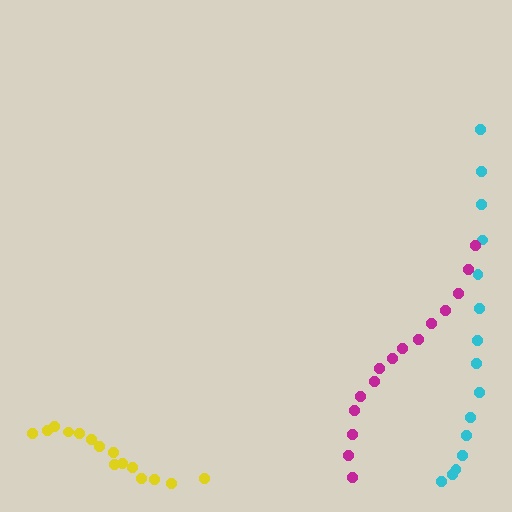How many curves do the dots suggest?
There are 3 distinct paths.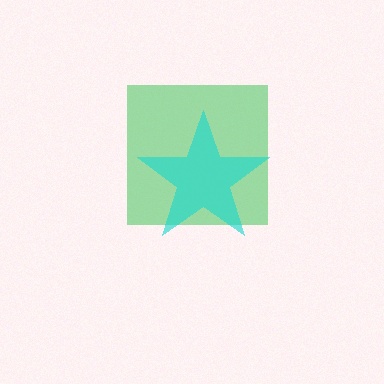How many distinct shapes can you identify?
There are 2 distinct shapes: a green square, a cyan star.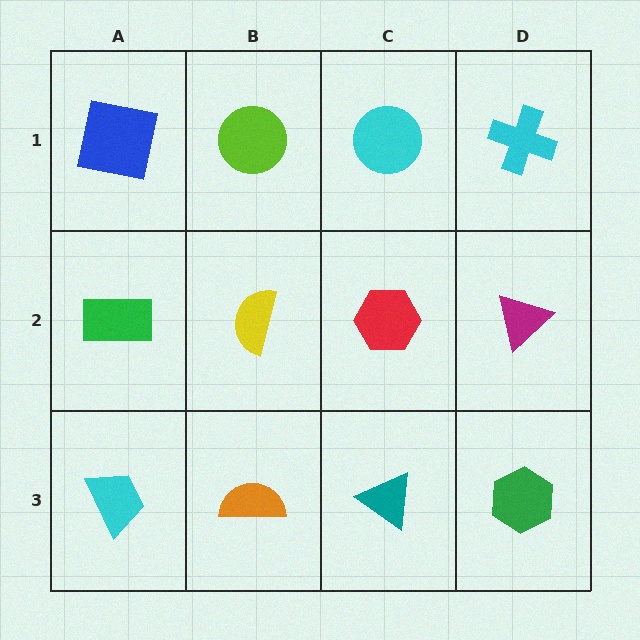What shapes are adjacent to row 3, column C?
A red hexagon (row 2, column C), an orange semicircle (row 3, column B), a green hexagon (row 3, column D).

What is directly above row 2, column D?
A cyan cross.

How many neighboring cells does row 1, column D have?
2.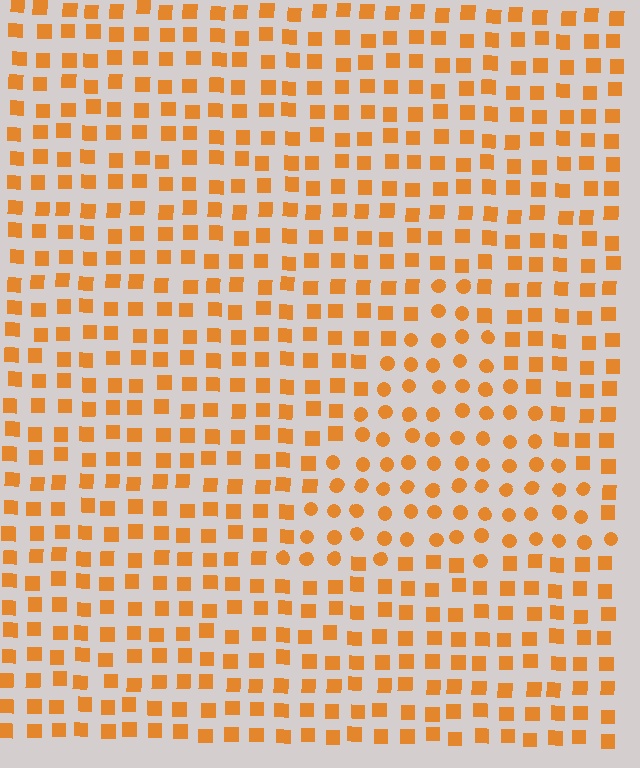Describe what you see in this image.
The image is filled with small orange elements arranged in a uniform grid. A triangle-shaped region contains circles, while the surrounding area contains squares. The boundary is defined purely by the change in element shape.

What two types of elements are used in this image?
The image uses circles inside the triangle region and squares outside it.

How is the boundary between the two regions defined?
The boundary is defined by a change in element shape: circles inside vs. squares outside. All elements share the same color and spacing.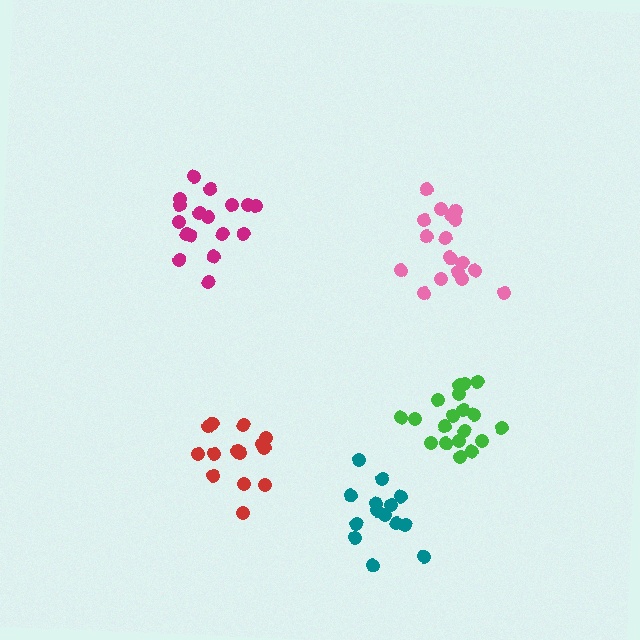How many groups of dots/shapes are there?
There are 5 groups.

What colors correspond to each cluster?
The clusters are colored: pink, red, magenta, green, teal.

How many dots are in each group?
Group 1: 18 dots, Group 2: 14 dots, Group 3: 17 dots, Group 4: 19 dots, Group 5: 14 dots (82 total).